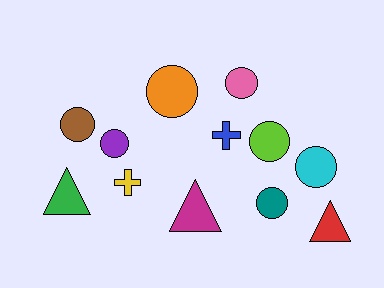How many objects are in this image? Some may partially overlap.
There are 12 objects.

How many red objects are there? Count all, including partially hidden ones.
There is 1 red object.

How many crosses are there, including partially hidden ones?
There are 2 crosses.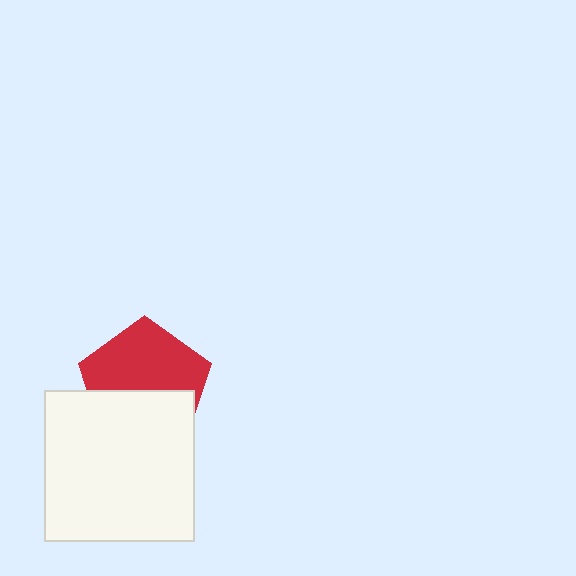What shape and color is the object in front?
The object in front is a white square.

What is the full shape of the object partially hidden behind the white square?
The partially hidden object is a red pentagon.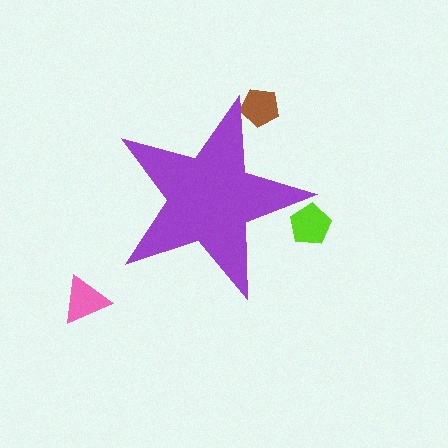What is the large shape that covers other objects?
A purple star.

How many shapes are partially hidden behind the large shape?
2 shapes are partially hidden.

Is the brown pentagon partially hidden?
Yes, the brown pentagon is partially hidden behind the purple star.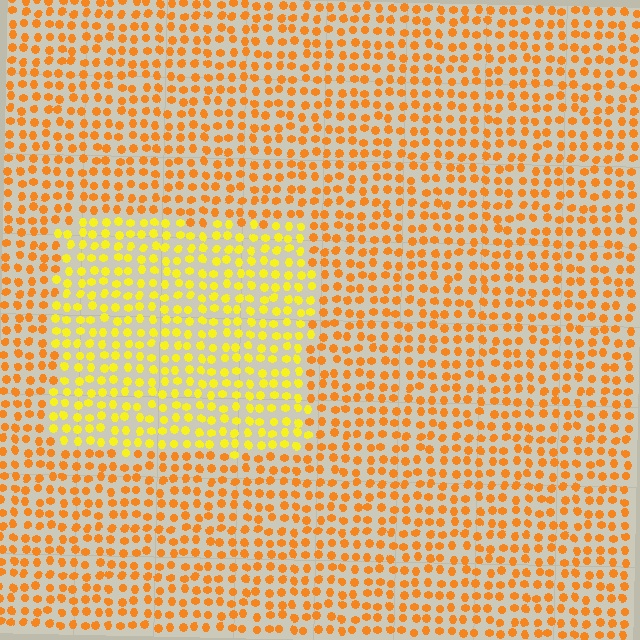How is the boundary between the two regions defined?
The boundary is defined purely by a slight shift in hue (about 30 degrees). Spacing, size, and orientation are identical on both sides.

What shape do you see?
I see a rectangle.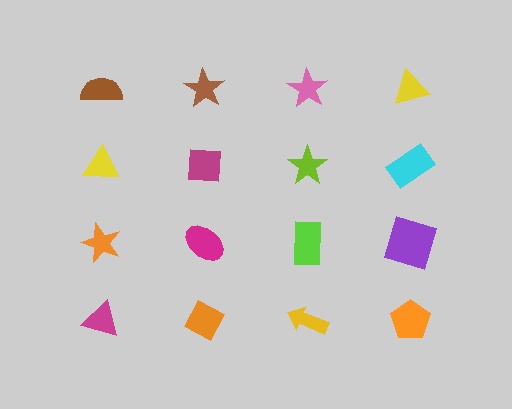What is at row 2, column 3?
A lime star.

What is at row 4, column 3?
A yellow arrow.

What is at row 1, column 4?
A yellow triangle.